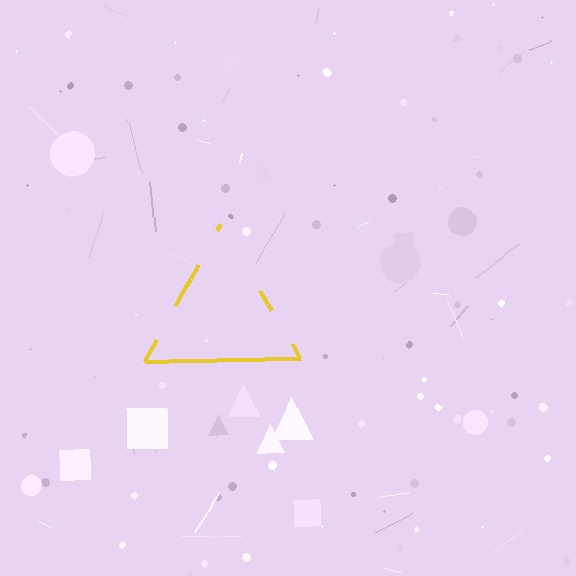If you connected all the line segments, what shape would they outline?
They would outline a triangle.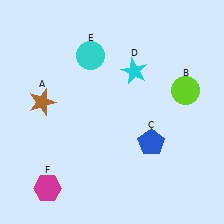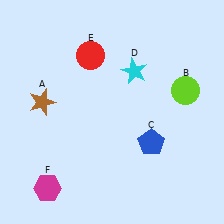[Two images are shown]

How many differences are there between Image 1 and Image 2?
There is 1 difference between the two images.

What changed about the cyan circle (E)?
In Image 1, E is cyan. In Image 2, it changed to red.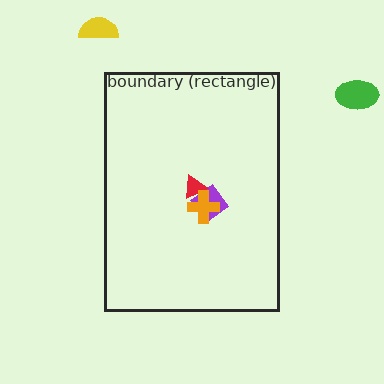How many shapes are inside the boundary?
3 inside, 2 outside.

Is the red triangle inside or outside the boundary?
Inside.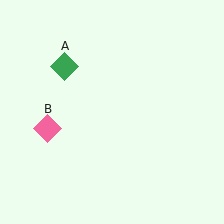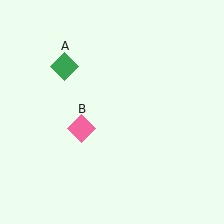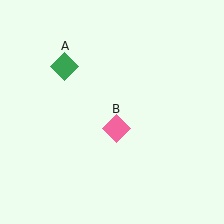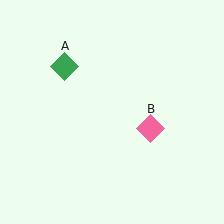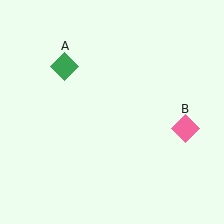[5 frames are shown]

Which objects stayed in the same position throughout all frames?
Green diamond (object A) remained stationary.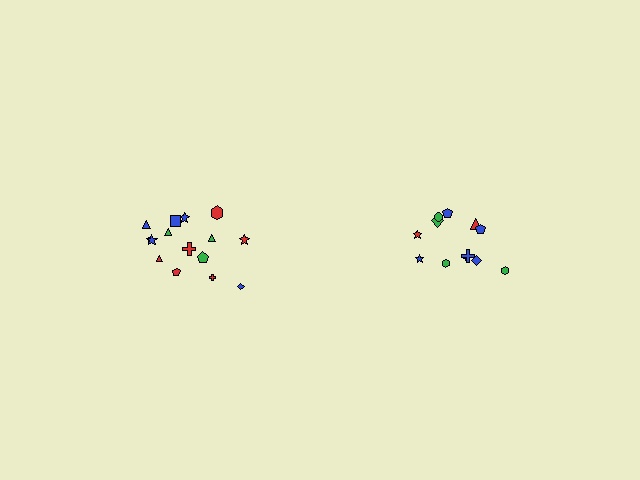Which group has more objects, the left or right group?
The left group.